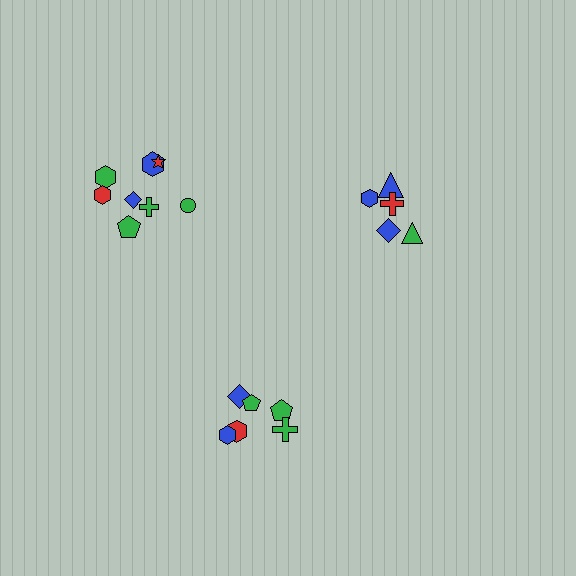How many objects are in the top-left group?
There are 8 objects.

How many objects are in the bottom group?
There are 6 objects.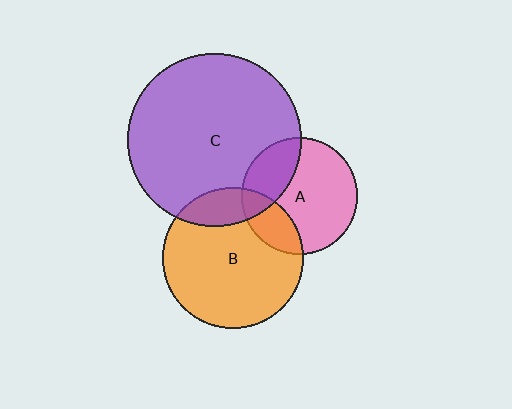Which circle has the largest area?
Circle C (purple).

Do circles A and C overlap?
Yes.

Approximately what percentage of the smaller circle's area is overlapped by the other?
Approximately 30%.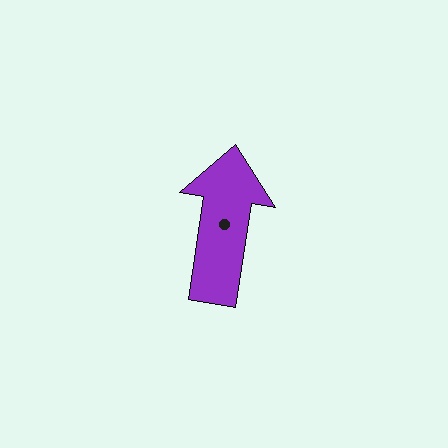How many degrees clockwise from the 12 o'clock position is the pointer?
Approximately 9 degrees.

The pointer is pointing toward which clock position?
Roughly 12 o'clock.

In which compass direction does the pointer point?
North.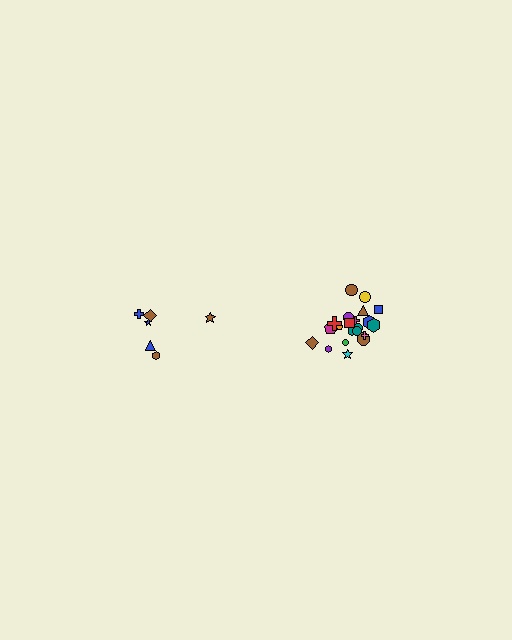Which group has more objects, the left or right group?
The right group.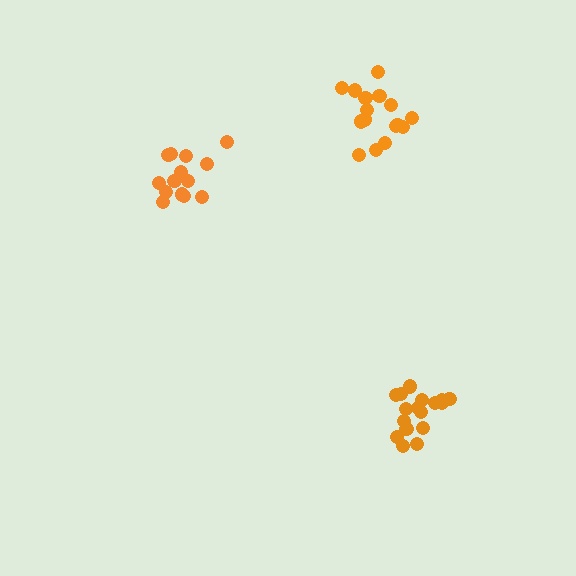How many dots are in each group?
Group 1: 17 dots, Group 2: 14 dots, Group 3: 16 dots (47 total).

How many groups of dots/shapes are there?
There are 3 groups.